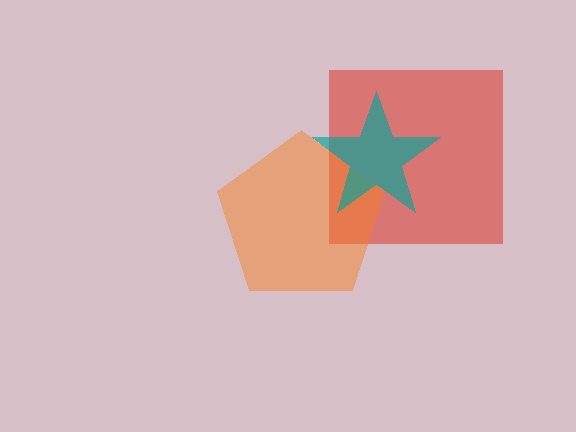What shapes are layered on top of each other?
The layered shapes are: a red square, an orange pentagon, a teal star.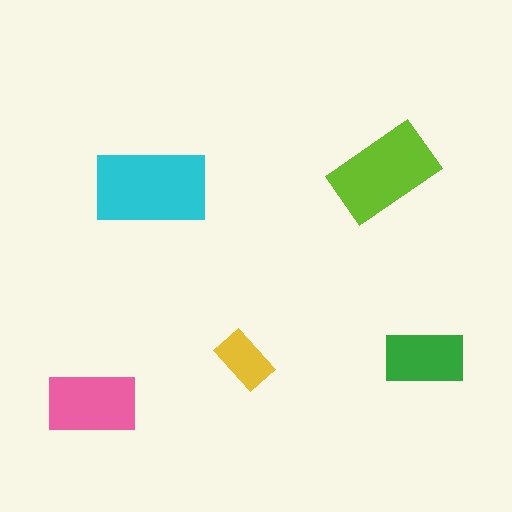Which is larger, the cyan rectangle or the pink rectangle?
The cyan one.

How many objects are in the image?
There are 5 objects in the image.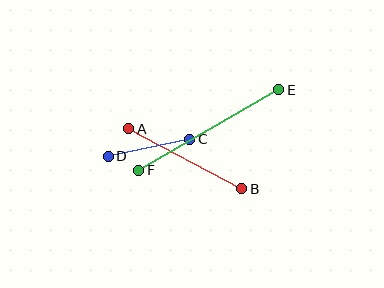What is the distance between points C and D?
The distance is approximately 83 pixels.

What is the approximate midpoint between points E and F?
The midpoint is at approximately (209, 130) pixels.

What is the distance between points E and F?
The distance is approximately 161 pixels.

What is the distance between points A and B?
The distance is approximately 128 pixels.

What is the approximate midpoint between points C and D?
The midpoint is at approximately (149, 148) pixels.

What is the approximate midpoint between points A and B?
The midpoint is at approximately (185, 159) pixels.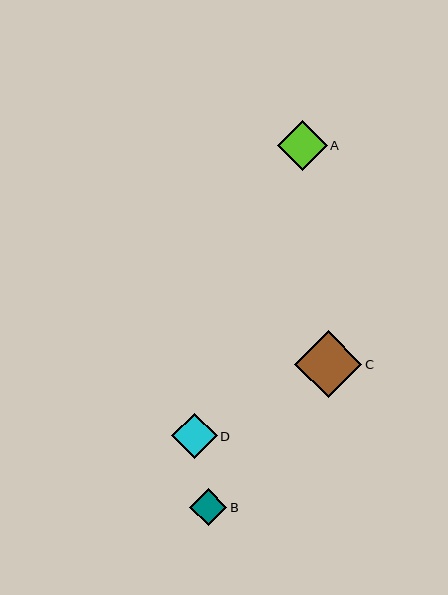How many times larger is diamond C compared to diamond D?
Diamond C is approximately 1.5 times the size of diamond D.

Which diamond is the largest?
Diamond C is the largest with a size of approximately 67 pixels.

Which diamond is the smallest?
Diamond B is the smallest with a size of approximately 37 pixels.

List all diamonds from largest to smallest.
From largest to smallest: C, A, D, B.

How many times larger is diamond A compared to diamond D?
Diamond A is approximately 1.1 times the size of diamond D.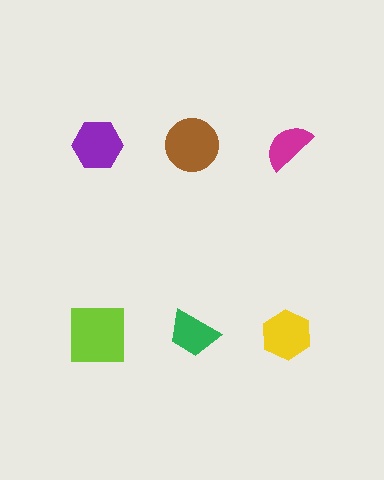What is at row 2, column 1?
A lime square.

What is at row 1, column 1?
A purple hexagon.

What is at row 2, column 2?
A green trapezoid.